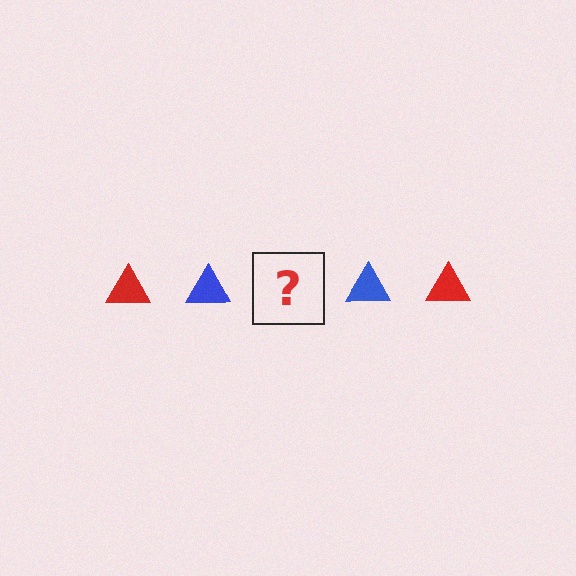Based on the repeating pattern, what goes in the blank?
The blank should be a red triangle.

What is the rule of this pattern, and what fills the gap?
The rule is that the pattern cycles through red, blue triangles. The gap should be filled with a red triangle.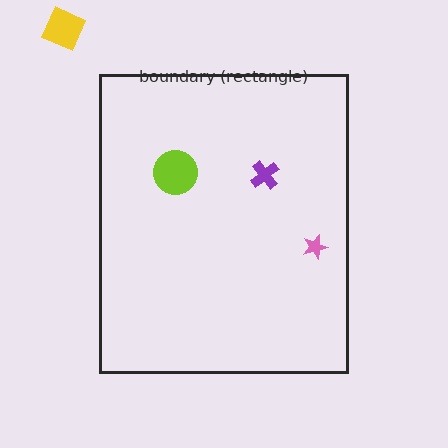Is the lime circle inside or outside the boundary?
Inside.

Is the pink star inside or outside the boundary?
Inside.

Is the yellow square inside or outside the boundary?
Outside.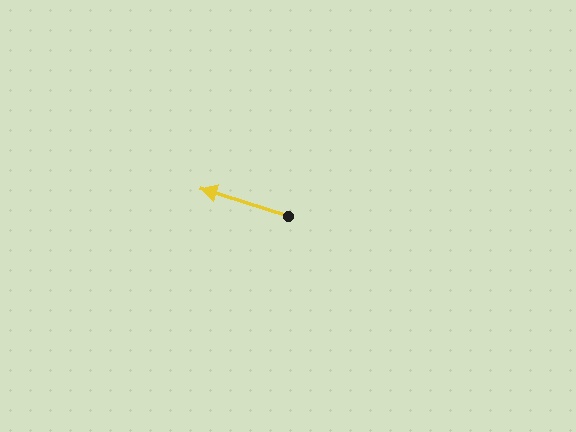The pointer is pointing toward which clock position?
Roughly 10 o'clock.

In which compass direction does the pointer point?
West.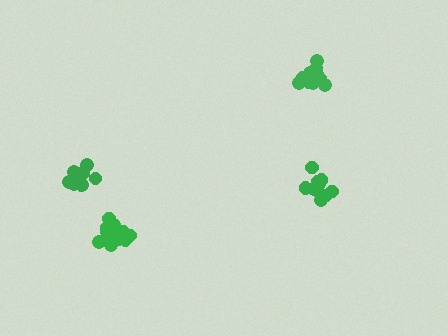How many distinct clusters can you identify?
There are 4 distinct clusters.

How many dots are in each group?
Group 1: 13 dots, Group 2: 12 dots, Group 3: 10 dots, Group 4: 14 dots (49 total).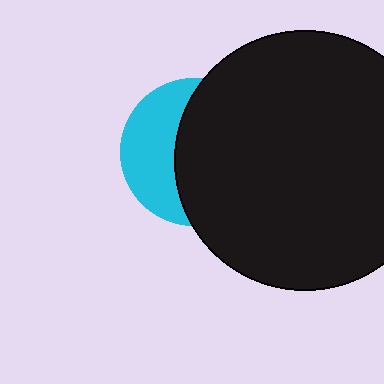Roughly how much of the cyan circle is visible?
A small part of it is visible (roughly 40%).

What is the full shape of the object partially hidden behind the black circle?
The partially hidden object is a cyan circle.